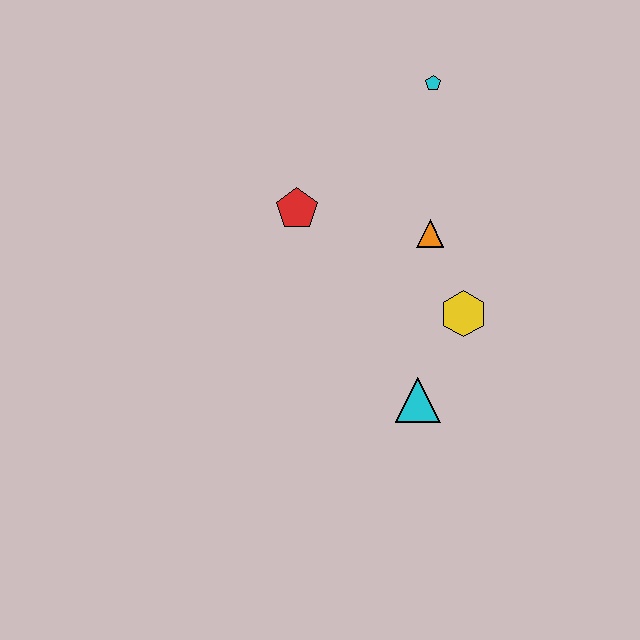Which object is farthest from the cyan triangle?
The cyan pentagon is farthest from the cyan triangle.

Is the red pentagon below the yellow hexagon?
No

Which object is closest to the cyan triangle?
The yellow hexagon is closest to the cyan triangle.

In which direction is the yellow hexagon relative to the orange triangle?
The yellow hexagon is below the orange triangle.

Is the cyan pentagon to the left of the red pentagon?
No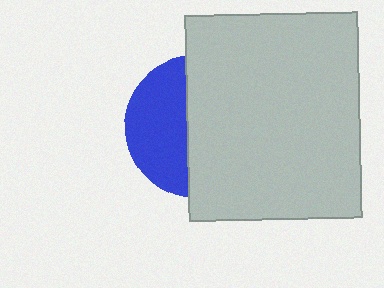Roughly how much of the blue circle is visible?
A small part of it is visible (roughly 42%).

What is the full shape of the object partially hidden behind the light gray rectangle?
The partially hidden object is a blue circle.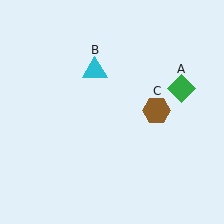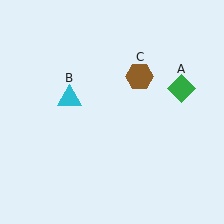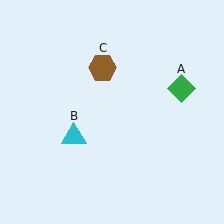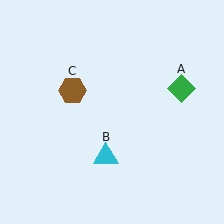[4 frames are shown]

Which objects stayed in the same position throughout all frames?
Green diamond (object A) remained stationary.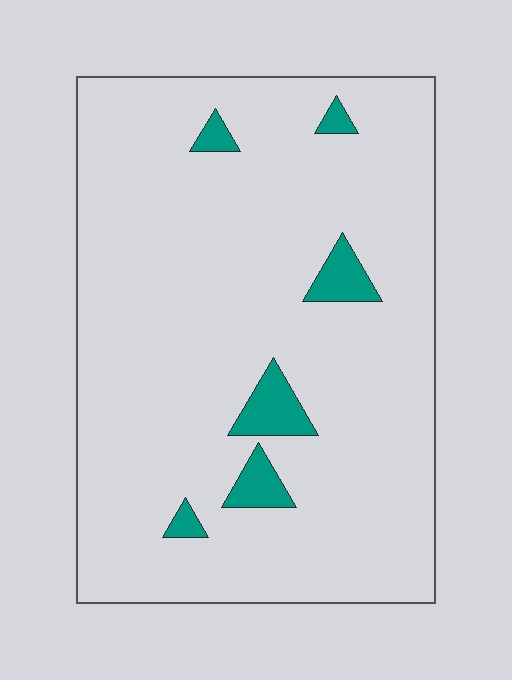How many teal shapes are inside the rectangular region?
6.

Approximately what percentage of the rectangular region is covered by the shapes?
Approximately 5%.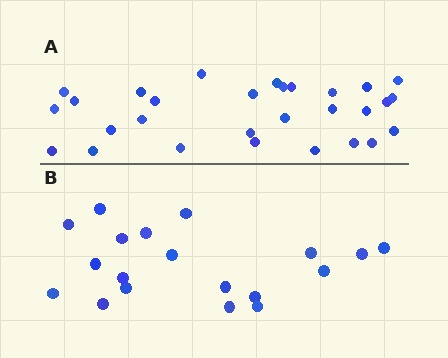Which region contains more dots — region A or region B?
Region A (the top region) has more dots.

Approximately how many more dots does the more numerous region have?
Region A has roughly 10 or so more dots than region B.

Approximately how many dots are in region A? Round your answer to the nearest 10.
About 30 dots. (The exact count is 29, which rounds to 30.)